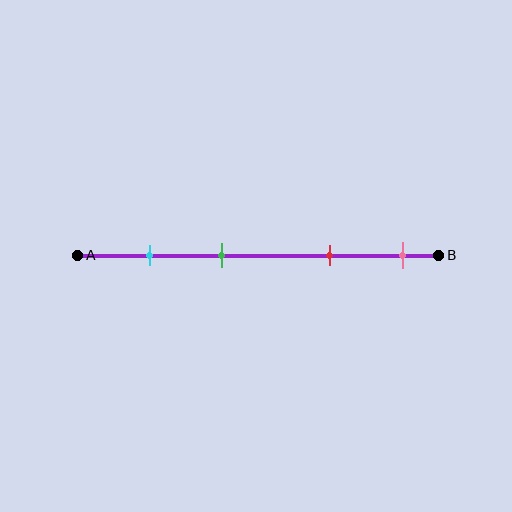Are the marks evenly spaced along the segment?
No, the marks are not evenly spaced.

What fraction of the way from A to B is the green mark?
The green mark is approximately 40% (0.4) of the way from A to B.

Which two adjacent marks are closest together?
The cyan and green marks are the closest adjacent pair.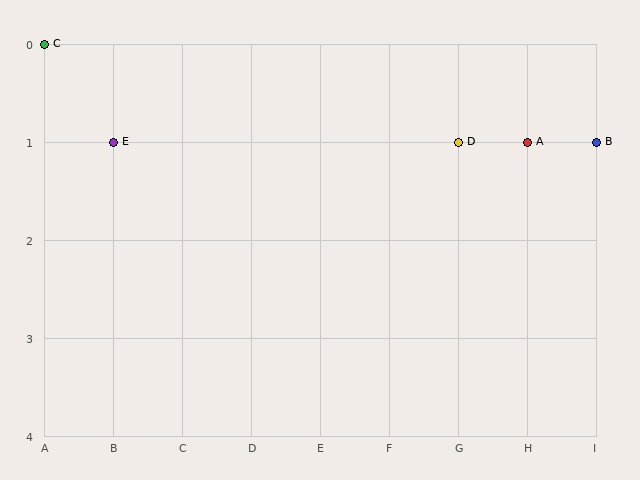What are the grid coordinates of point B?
Point B is at grid coordinates (I, 1).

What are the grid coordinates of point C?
Point C is at grid coordinates (A, 0).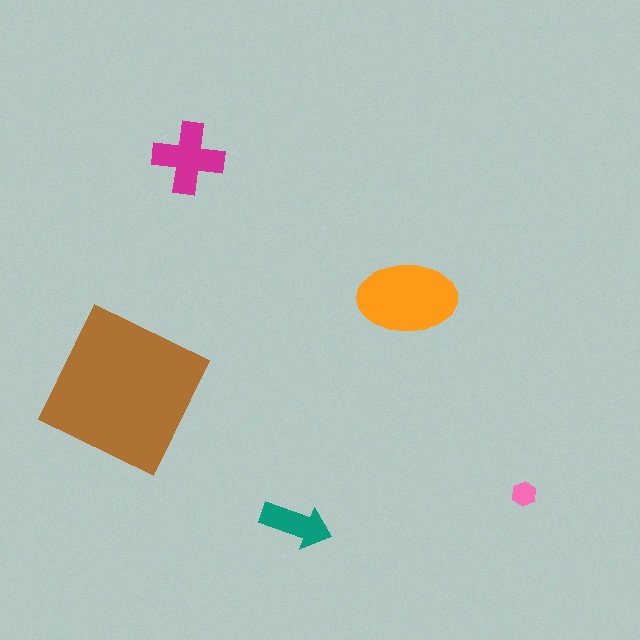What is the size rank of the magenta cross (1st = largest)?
3rd.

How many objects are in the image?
There are 5 objects in the image.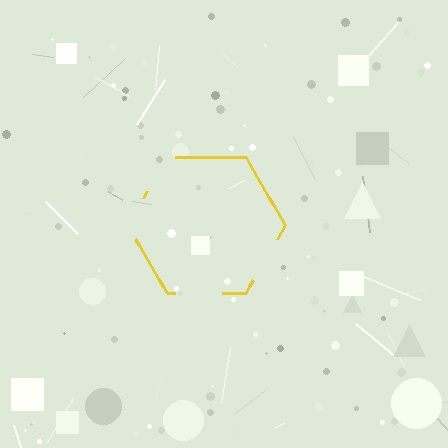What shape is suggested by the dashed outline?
The dashed outline suggests a hexagon.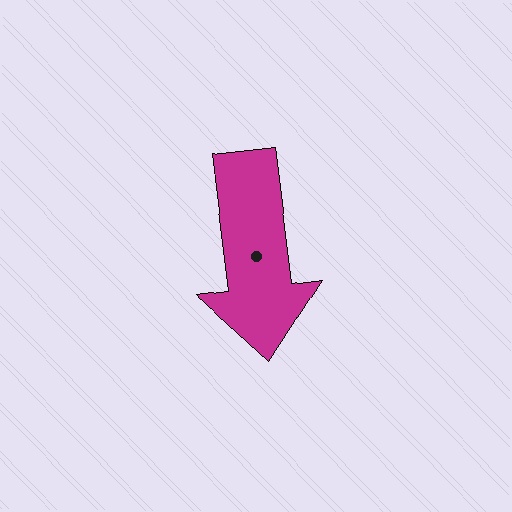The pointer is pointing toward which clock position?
Roughly 6 o'clock.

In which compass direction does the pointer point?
South.